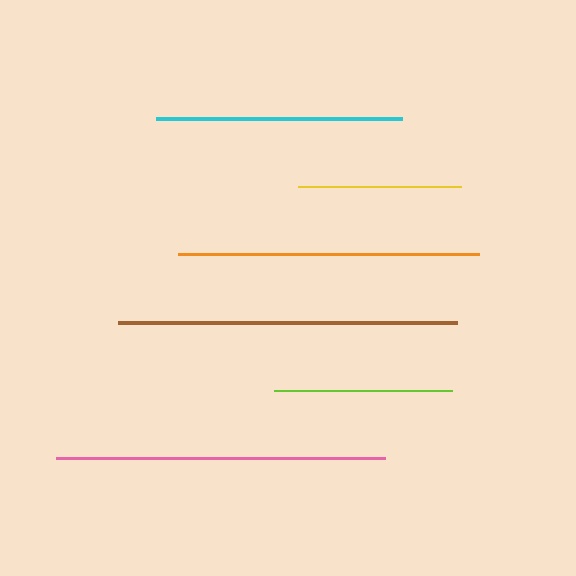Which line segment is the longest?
The brown line is the longest at approximately 340 pixels.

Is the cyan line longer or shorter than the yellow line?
The cyan line is longer than the yellow line.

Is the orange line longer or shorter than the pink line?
The pink line is longer than the orange line.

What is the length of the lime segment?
The lime segment is approximately 178 pixels long.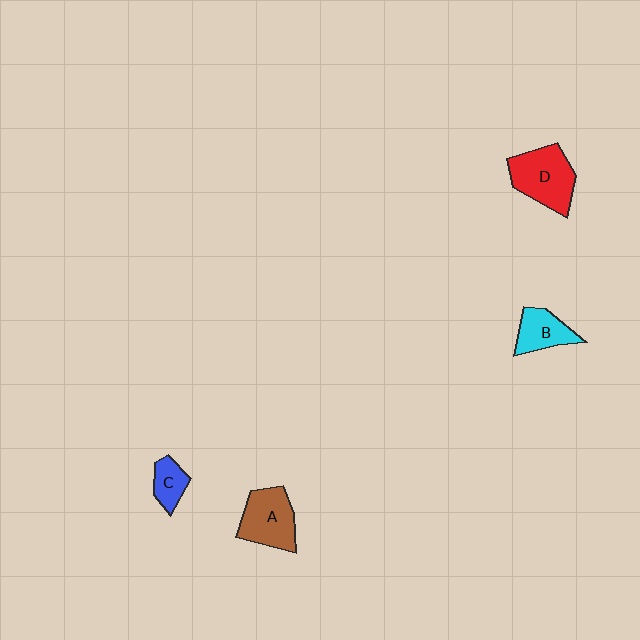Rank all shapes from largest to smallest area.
From largest to smallest: D (red), A (brown), B (cyan), C (blue).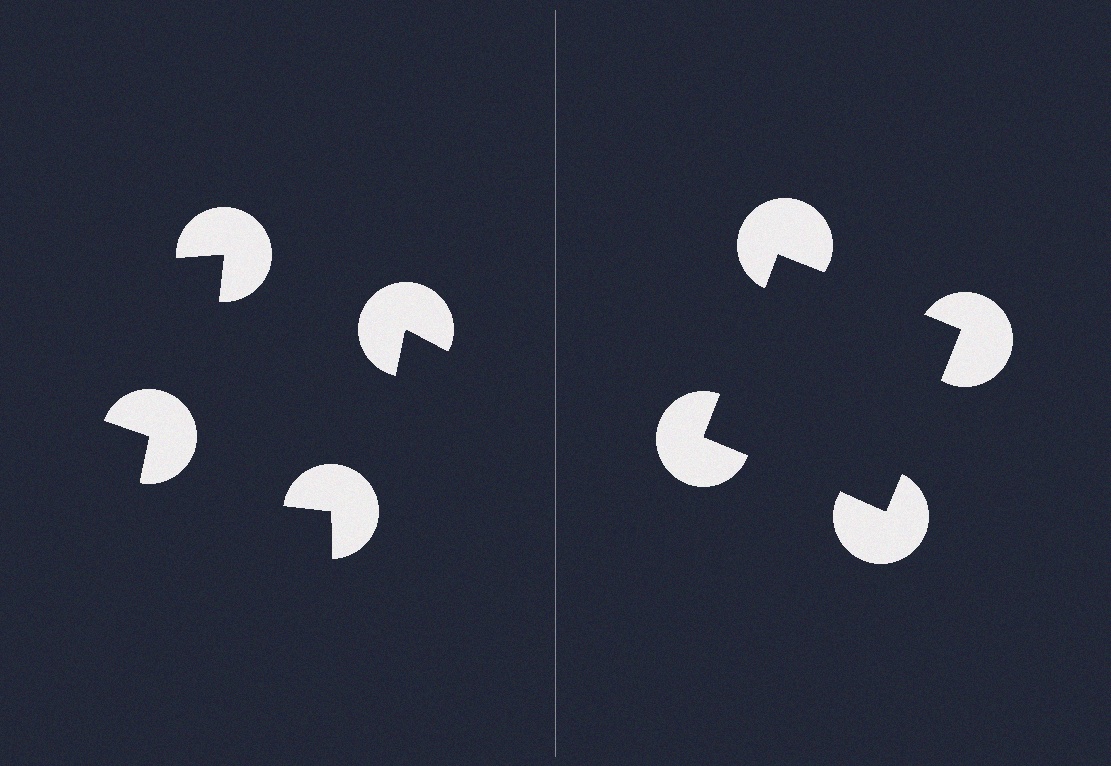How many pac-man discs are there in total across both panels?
8 — 4 on each side.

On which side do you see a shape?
An illusory square appears on the right side. On the left side the wedge cuts are rotated, so no coherent shape forms.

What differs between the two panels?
The pac-man discs are positioned identically on both sides; only the wedge orientations differ. On the right they align to a square; on the left they are misaligned.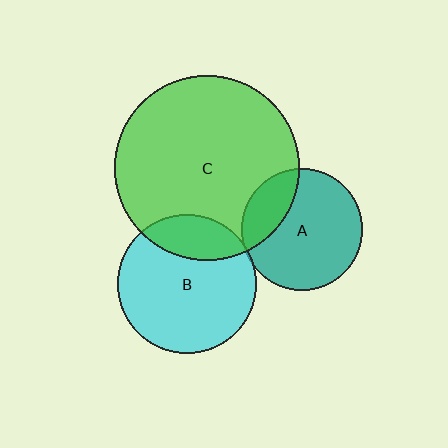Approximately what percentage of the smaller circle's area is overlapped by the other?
Approximately 5%.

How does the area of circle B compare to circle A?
Approximately 1.3 times.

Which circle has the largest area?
Circle C (green).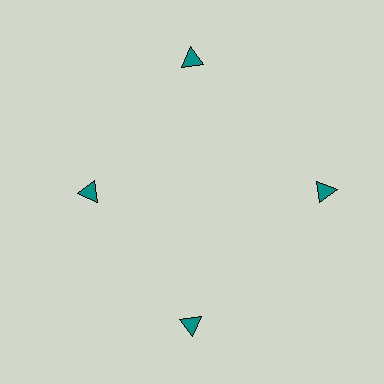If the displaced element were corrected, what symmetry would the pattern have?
It would have 4-fold rotational symmetry — the pattern would map onto itself every 90 degrees.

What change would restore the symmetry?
The symmetry would be restored by moving it outward, back onto the ring so that all 4 triangles sit at equal angles and equal distance from the center.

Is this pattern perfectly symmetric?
No. The 4 teal triangles are arranged in a ring, but one element near the 9 o'clock position is pulled inward toward the center, breaking the 4-fold rotational symmetry.